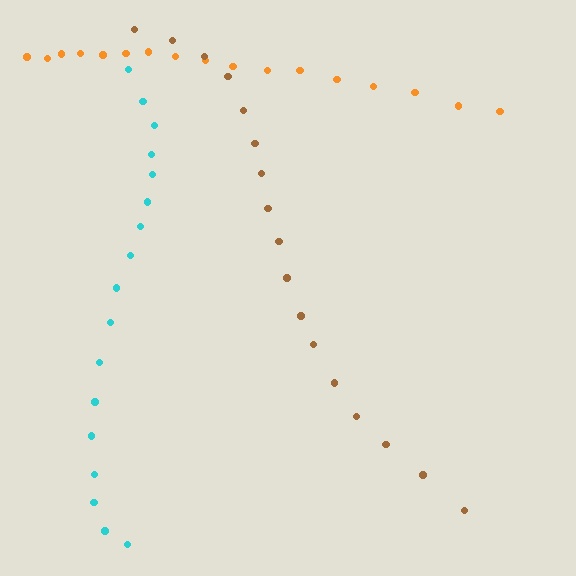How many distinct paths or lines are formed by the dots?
There are 3 distinct paths.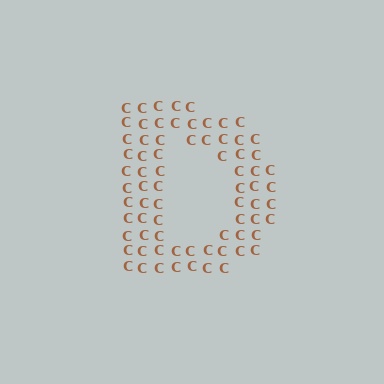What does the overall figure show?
The overall figure shows the letter D.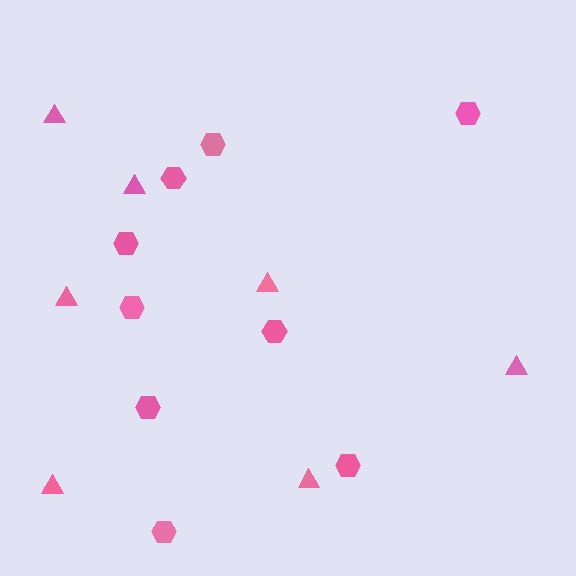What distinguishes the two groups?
There are 2 groups: one group of triangles (7) and one group of hexagons (9).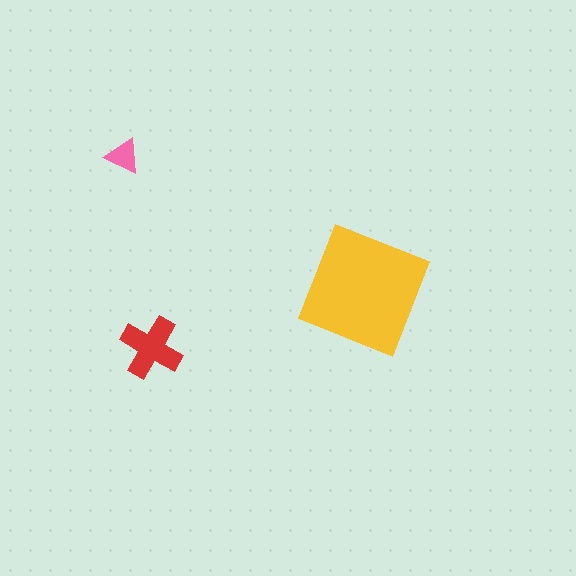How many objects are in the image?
There are 3 objects in the image.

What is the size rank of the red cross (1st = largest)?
2nd.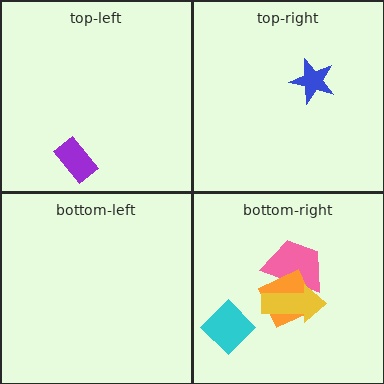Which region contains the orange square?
The bottom-right region.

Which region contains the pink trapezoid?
The bottom-right region.